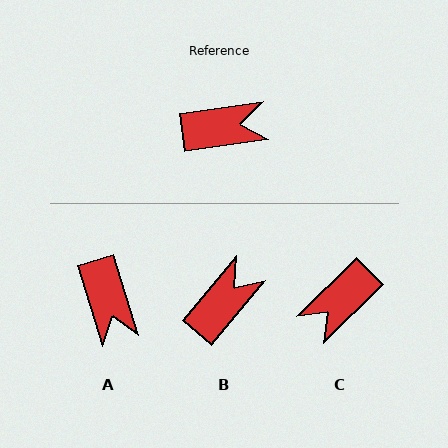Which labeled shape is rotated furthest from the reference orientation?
C, about 144 degrees away.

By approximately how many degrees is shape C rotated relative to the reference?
Approximately 144 degrees clockwise.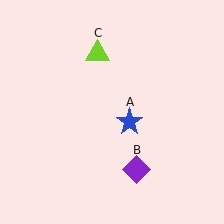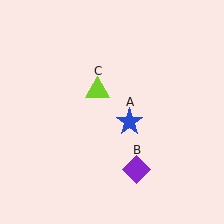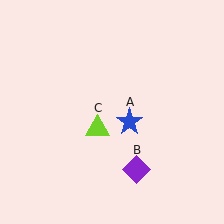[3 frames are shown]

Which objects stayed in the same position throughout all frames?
Blue star (object A) and purple diamond (object B) remained stationary.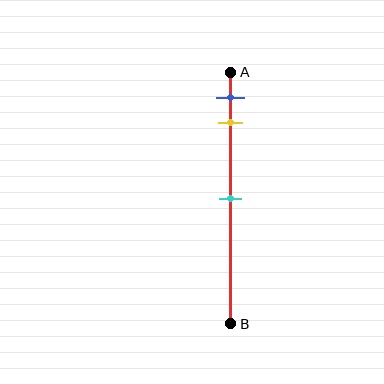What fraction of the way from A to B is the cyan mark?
The cyan mark is approximately 50% (0.5) of the way from A to B.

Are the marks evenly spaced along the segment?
No, the marks are not evenly spaced.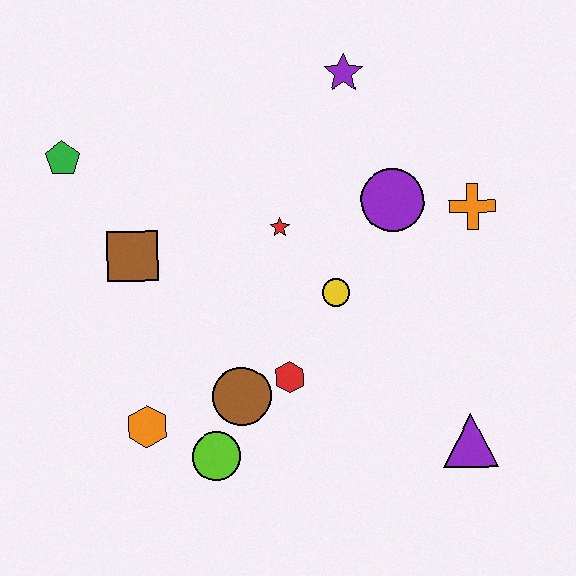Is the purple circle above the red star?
Yes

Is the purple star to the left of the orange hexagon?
No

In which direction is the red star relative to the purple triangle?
The red star is above the purple triangle.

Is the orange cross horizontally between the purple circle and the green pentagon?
No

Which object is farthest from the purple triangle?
The green pentagon is farthest from the purple triangle.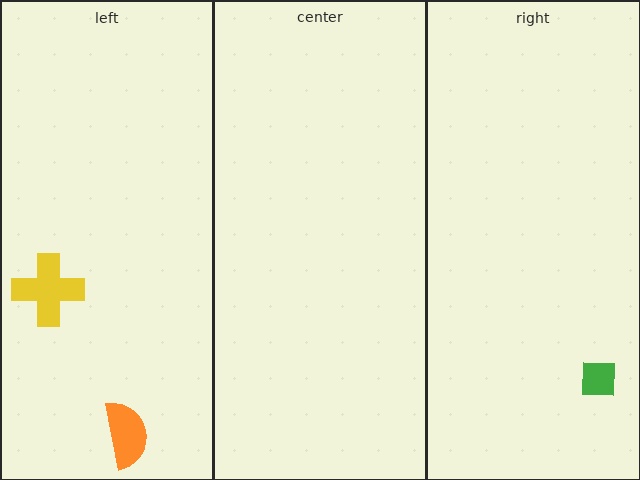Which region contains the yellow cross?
The left region.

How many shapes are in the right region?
1.